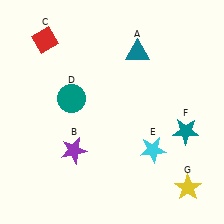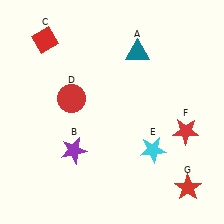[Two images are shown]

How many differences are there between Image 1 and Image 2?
There are 3 differences between the two images.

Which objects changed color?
D changed from teal to red. F changed from teal to red. G changed from yellow to red.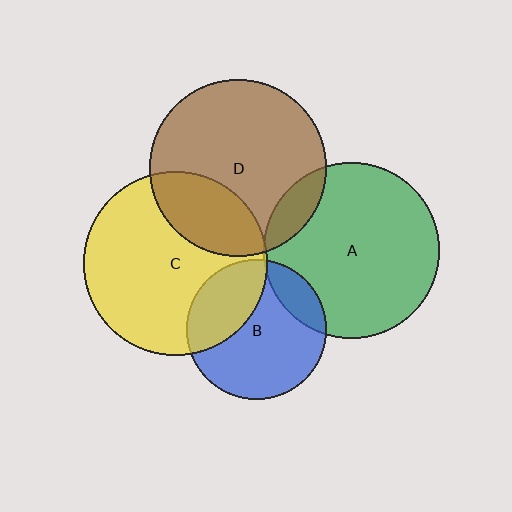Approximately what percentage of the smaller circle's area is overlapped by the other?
Approximately 30%.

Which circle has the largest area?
Circle C (yellow).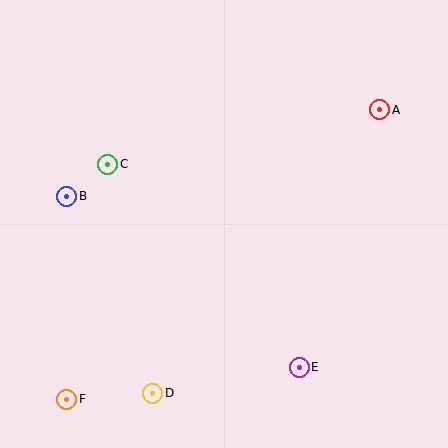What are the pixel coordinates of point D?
Point D is at (153, 393).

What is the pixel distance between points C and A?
The distance between C and A is 278 pixels.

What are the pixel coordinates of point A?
Point A is at (380, 110).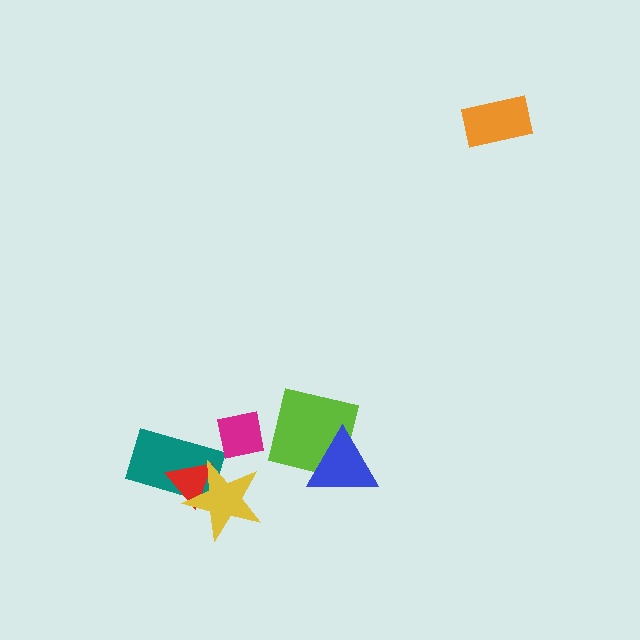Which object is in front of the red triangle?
The yellow star is in front of the red triangle.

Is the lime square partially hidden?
Yes, it is partially covered by another shape.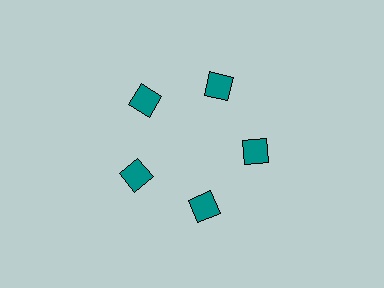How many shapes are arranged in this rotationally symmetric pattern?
There are 5 shapes, arranged in 5 groups of 1.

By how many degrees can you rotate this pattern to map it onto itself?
The pattern maps onto itself every 72 degrees of rotation.